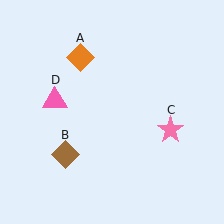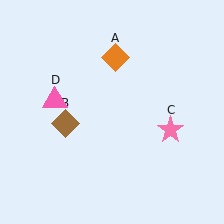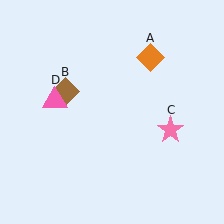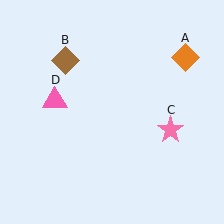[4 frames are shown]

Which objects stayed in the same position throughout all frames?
Pink star (object C) and pink triangle (object D) remained stationary.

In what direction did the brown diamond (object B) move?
The brown diamond (object B) moved up.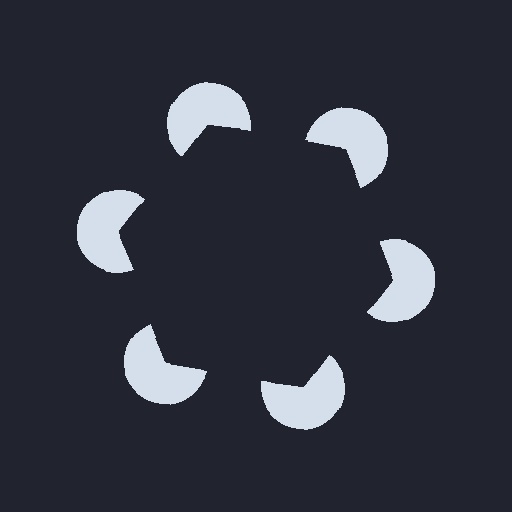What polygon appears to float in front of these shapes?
An illusory hexagon — its edges are inferred from the aligned wedge cuts in the pac-man discs, not physically drawn.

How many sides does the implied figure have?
6 sides.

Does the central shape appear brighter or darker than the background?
It typically appears slightly darker than the background, even though no actual brightness change is drawn.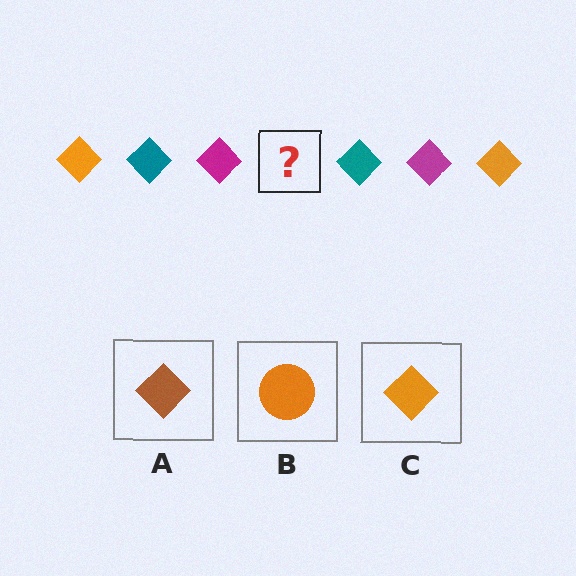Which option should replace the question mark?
Option C.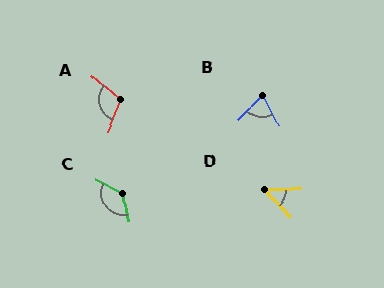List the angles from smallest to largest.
D (48°), B (71°), A (110°), C (128°).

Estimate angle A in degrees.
Approximately 110 degrees.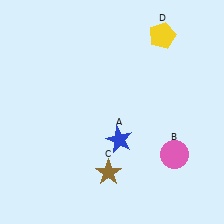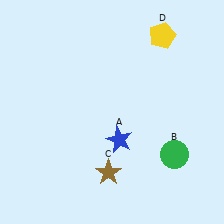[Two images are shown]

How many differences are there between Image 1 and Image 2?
There is 1 difference between the two images.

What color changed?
The circle (B) changed from pink in Image 1 to green in Image 2.